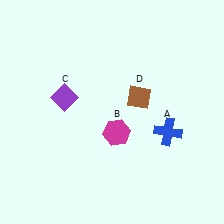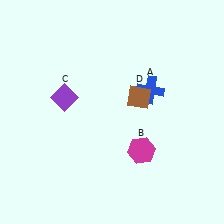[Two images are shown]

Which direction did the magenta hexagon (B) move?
The magenta hexagon (B) moved right.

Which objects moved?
The objects that moved are: the blue cross (A), the magenta hexagon (B).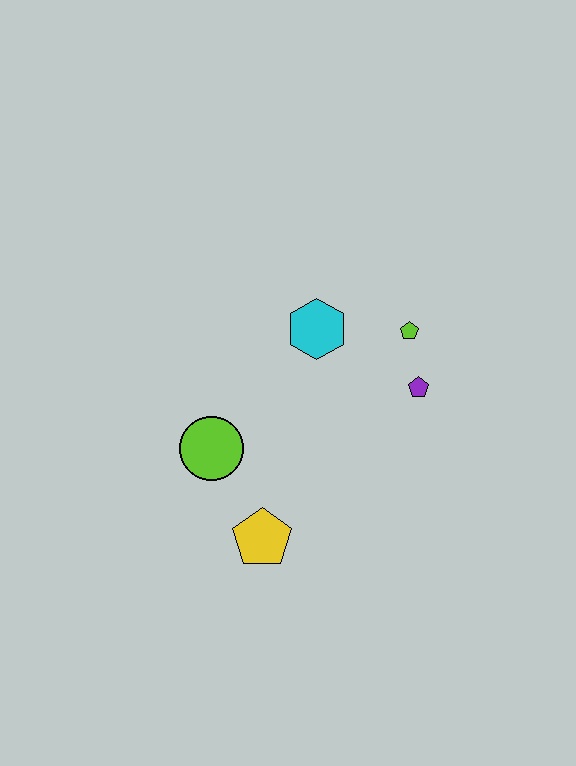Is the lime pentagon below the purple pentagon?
No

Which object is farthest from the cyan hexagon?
The yellow pentagon is farthest from the cyan hexagon.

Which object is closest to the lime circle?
The yellow pentagon is closest to the lime circle.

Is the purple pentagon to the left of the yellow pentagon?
No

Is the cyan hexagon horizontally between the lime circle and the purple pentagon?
Yes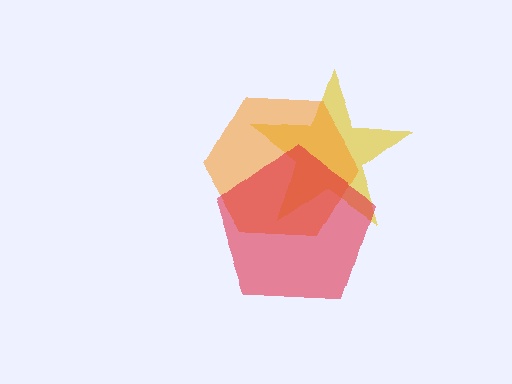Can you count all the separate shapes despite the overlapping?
Yes, there are 3 separate shapes.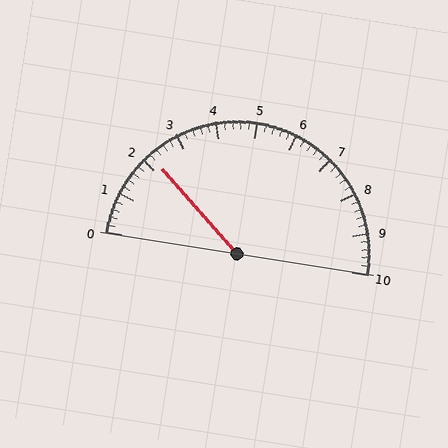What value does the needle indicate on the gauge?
The needle indicates approximately 2.2.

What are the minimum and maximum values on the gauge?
The gauge ranges from 0 to 10.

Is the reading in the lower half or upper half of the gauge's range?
The reading is in the lower half of the range (0 to 10).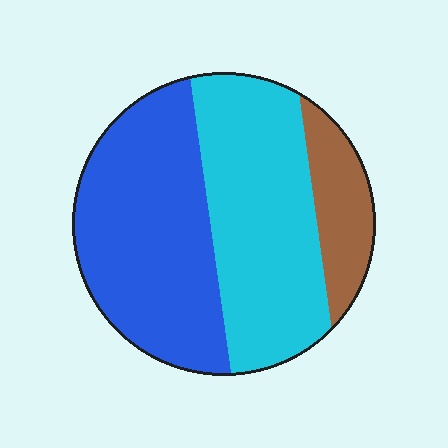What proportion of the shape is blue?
Blue covers 44% of the shape.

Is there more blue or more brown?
Blue.